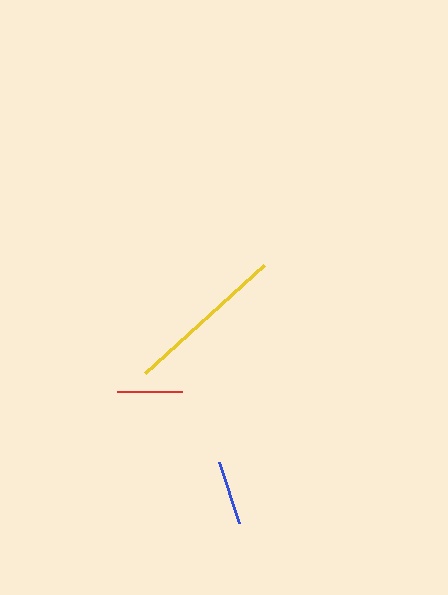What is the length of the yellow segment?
The yellow segment is approximately 160 pixels long.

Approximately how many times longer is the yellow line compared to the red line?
The yellow line is approximately 2.5 times the length of the red line.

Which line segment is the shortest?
The blue line is the shortest at approximately 64 pixels.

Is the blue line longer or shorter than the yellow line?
The yellow line is longer than the blue line.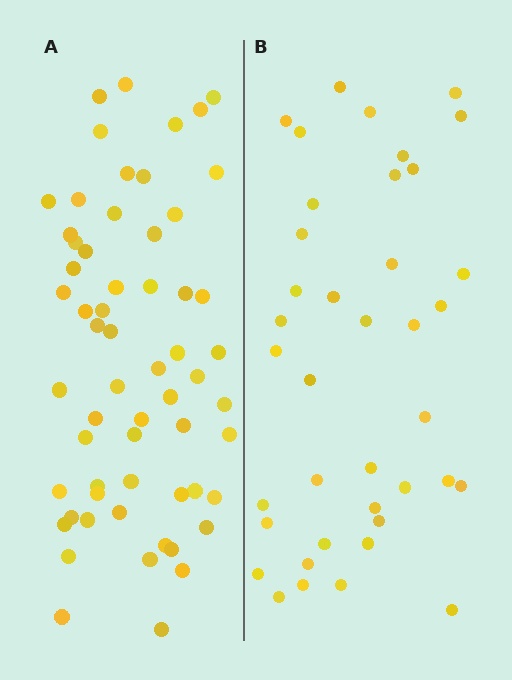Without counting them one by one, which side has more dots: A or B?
Region A (the left region) has more dots.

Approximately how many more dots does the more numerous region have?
Region A has approximately 20 more dots than region B.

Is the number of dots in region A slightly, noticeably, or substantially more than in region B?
Region A has substantially more. The ratio is roughly 1.5 to 1.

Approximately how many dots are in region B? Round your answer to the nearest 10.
About 40 dots. (The exact count is 39, which rounds to 40.)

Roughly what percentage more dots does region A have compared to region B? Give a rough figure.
About 55% more.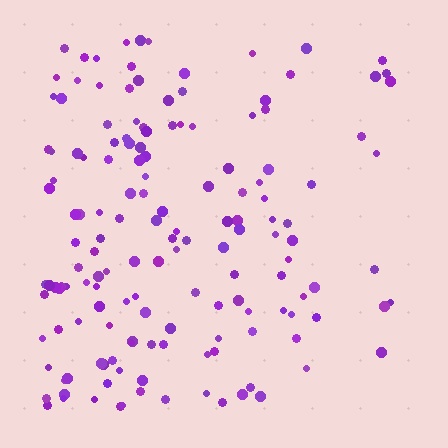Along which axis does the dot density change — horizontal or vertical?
Horizontal.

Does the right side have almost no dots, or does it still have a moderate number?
Still a moderate number, just noticeably fewer than the left.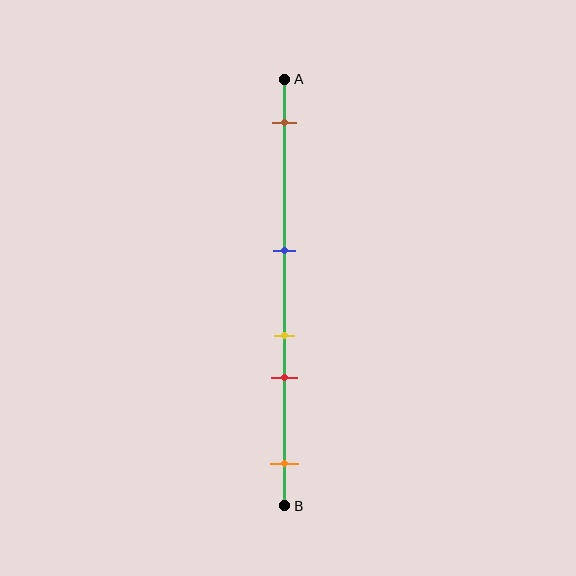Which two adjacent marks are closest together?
The yellow and red marks are the closest adjacent pair.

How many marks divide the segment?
There are 5 marks dividing the segment.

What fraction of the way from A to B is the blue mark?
The blue mark is approximately 40% (0.4) of the way from A to B.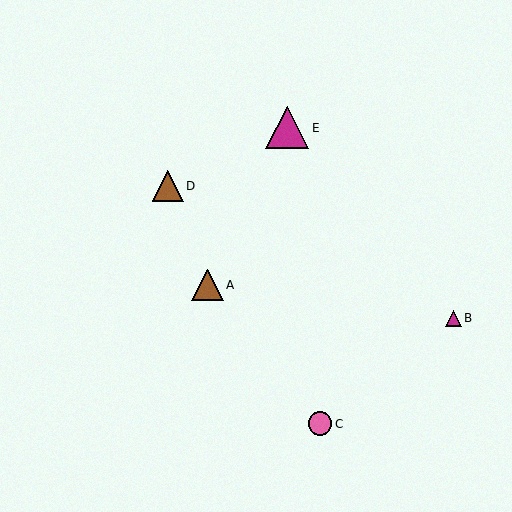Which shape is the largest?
The magenta triangle (labeled E) is the largest.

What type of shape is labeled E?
Shape E is a magenta triangle.